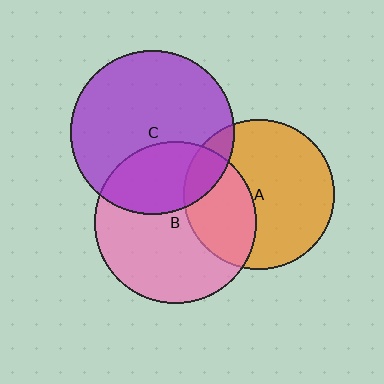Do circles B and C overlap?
Yes.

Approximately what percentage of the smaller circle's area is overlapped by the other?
Approximately 30%.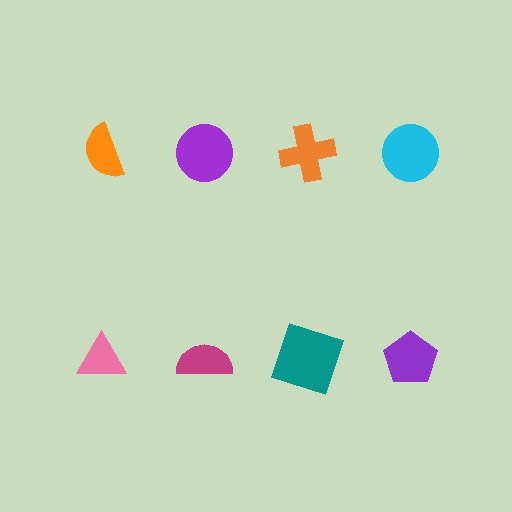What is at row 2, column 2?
A magenta semicircle.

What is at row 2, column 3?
A teal square.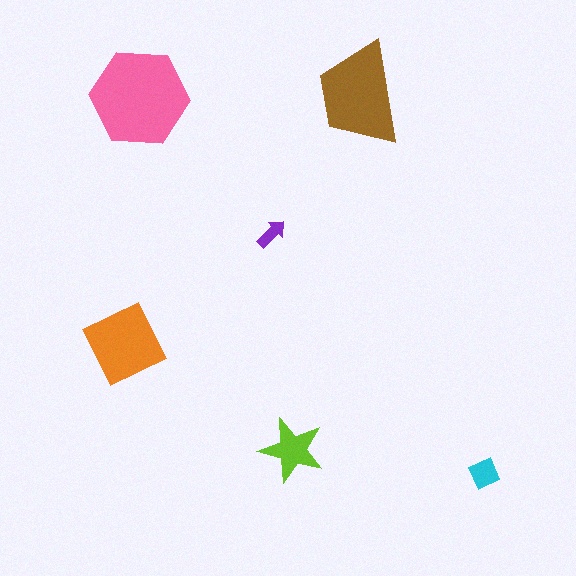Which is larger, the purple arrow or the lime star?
The lime star.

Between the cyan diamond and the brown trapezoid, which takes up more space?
The brown trapezoid.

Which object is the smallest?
The purple arrow.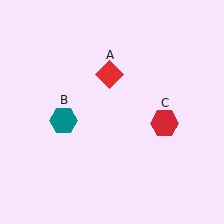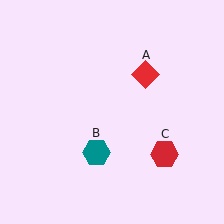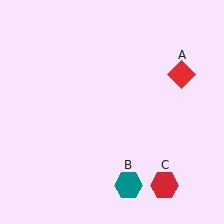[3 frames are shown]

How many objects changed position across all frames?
3 objects changed position: red diamond (object A), teal hexagon (object B), red hexagon (object C).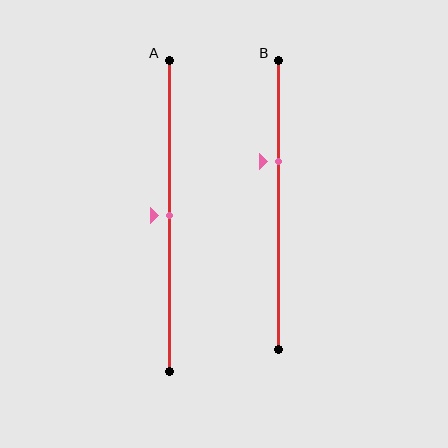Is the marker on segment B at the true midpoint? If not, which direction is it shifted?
No, the marker on segment B is shifted upward by about 15% of the segment length.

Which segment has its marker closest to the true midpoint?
Segment A has its marker closest to the true midpoint.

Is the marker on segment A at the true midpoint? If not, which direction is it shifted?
Yes, the marker on segment A is at the true midpoint.